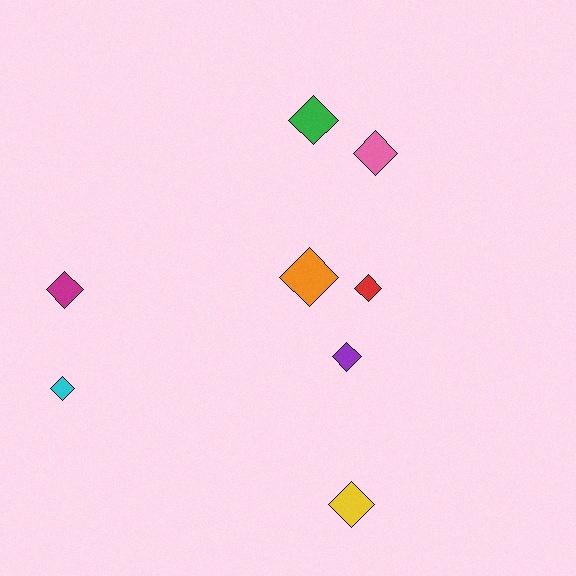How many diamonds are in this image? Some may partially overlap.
There are 8 diamonds.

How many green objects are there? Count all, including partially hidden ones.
There is 1 green object.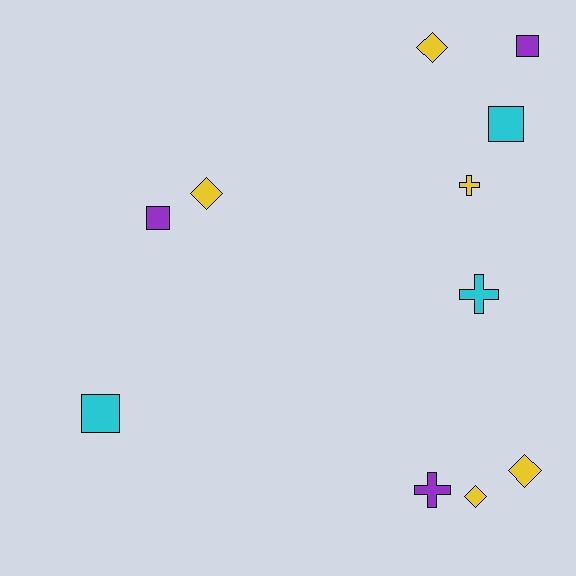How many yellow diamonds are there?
There are 4 yellow diamonds.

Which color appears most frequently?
Yellow, with 5 objects.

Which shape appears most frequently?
Diamond, with 4 objects.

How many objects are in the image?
There are 11 objects.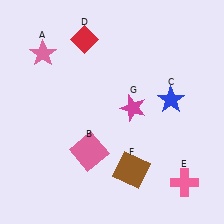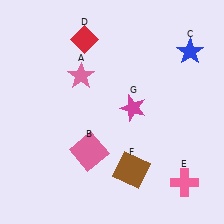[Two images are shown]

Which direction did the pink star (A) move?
The pink star (A) moved right.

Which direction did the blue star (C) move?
The blue star (C) moved up.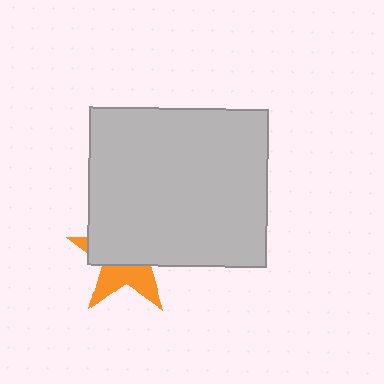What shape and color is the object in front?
The object in front is a light gray rectangle.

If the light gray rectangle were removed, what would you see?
You would see the complete orange star.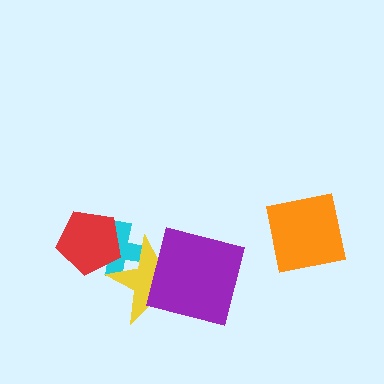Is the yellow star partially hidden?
Yes, it is partially covered by another shape.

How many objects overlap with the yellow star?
2 objects overlap with the yellow star.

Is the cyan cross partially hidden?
Yes, it is partially covered by another shape.